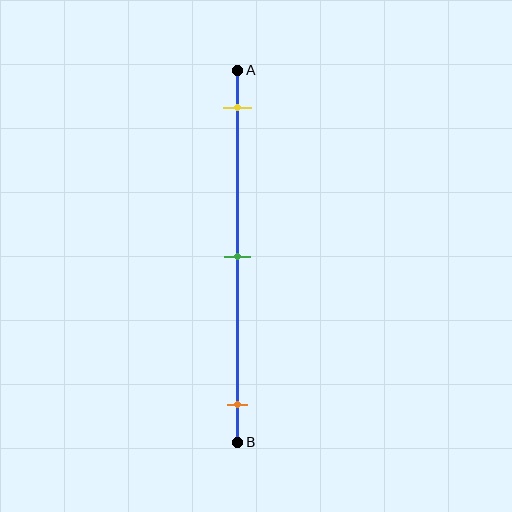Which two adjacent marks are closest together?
The yellow and green marks are the closest adjacent pair.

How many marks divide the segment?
There are 3 marks dividing the segment.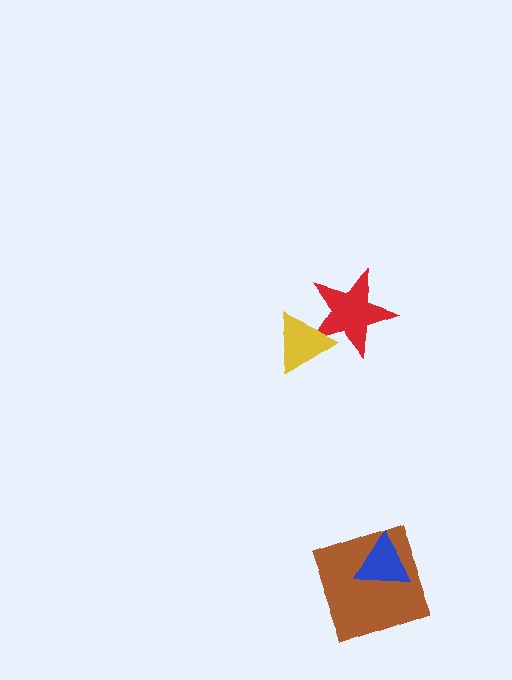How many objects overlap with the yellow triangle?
1 object overlaps with the yellow triangle.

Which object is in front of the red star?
The yellow triangle is in front of the red star.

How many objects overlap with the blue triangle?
1 object overlaps with the blue triangle.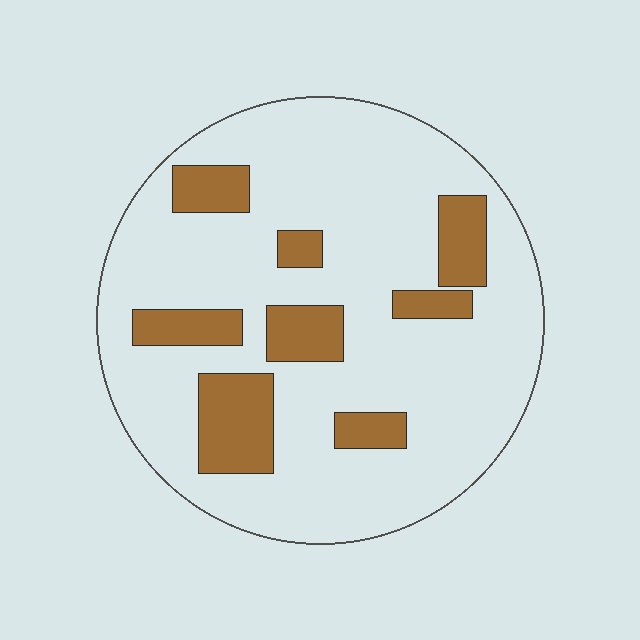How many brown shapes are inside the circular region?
8.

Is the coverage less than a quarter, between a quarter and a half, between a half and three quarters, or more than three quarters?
Less than a quarter.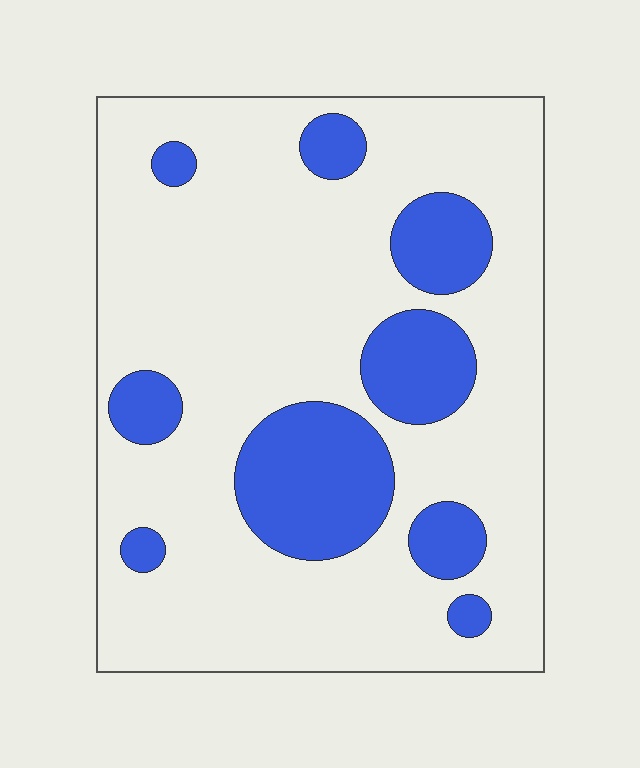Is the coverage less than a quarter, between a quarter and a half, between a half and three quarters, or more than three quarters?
Less than a quarter.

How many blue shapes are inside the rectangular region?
9.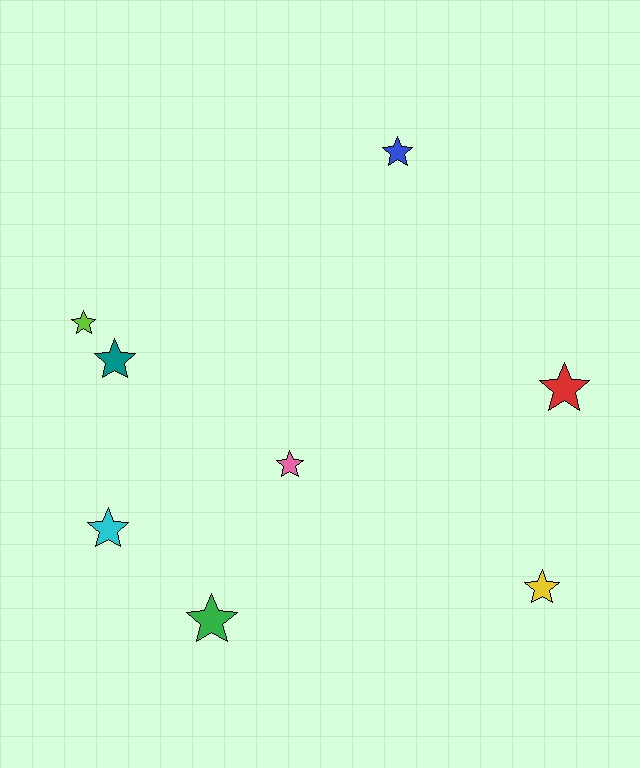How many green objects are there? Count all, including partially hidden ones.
There is 1 green object.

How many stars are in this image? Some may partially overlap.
There are 8 stars.